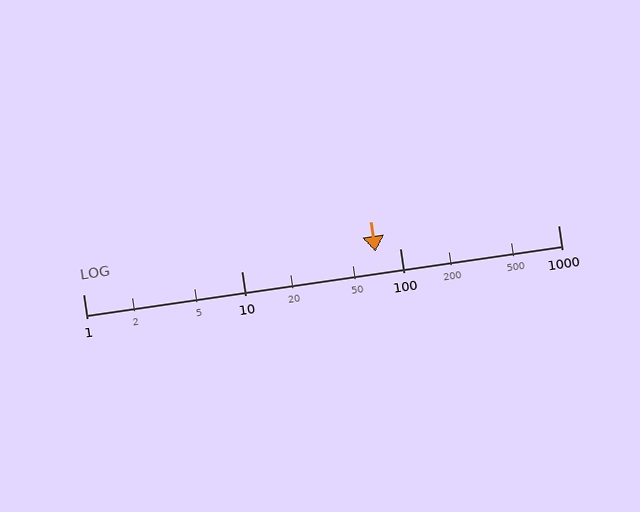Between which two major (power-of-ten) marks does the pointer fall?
The pointer is between 10 and 100.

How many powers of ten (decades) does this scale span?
The scale spans 3 decades, from 1 to 1000.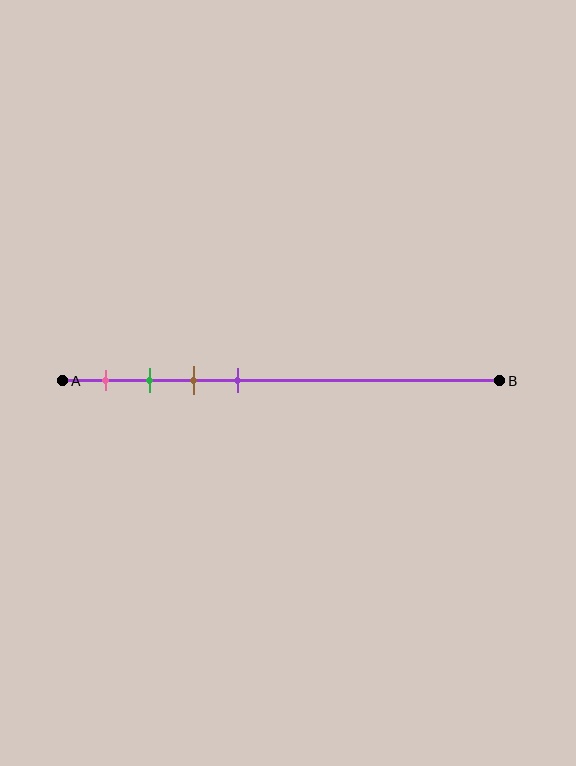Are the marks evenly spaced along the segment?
Yes, the marks are approximately evenly spaced.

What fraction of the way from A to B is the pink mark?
The pink mark is approximately 10% (0.1) of the way from A to B.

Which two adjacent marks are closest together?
The green and brown marks are the closest adjacent pair.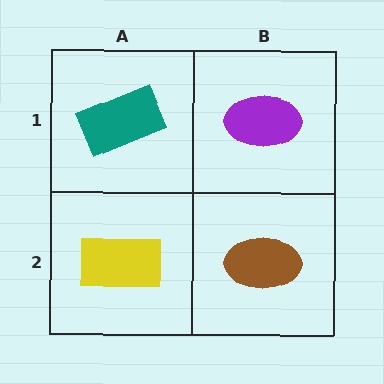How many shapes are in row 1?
2 shapes.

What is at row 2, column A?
A yellow rectangle.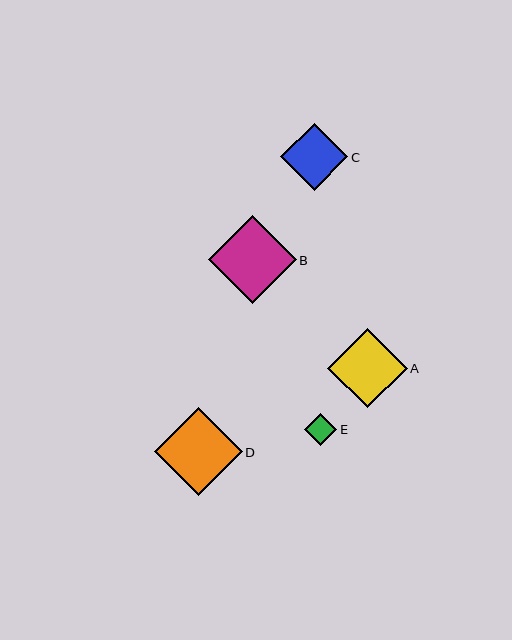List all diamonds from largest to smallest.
From largest to smallest: D, B, A, C, E.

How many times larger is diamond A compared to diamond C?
Diamond A is approximately 1.2 times the size of diamond C.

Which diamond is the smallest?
Diamond E is the smallest with a size of approximately 32 pixels.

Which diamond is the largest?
Diamond D is the largest with a size of approximately 88 pixels.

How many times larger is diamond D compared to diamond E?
Diamond D is approximately 2.8 times the size of diamond E.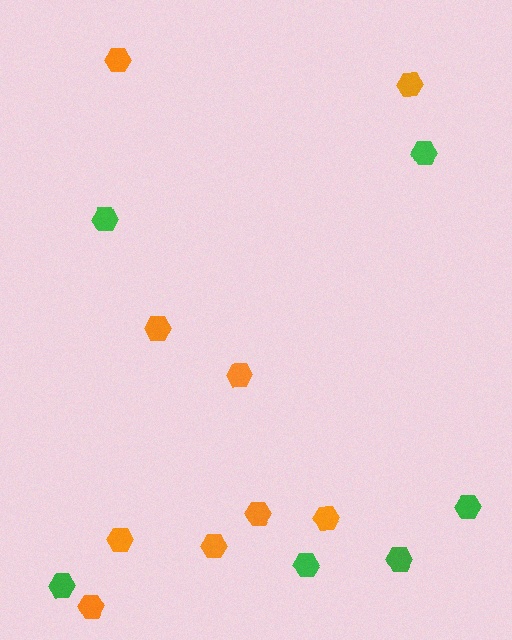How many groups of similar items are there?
There are 2 groups: one group of green hexagons (6) and one group of orange hexagons (9).